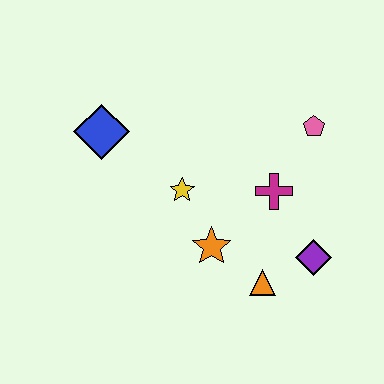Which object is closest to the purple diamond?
The orange triangle is closest to the purple diamond.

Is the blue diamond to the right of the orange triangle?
No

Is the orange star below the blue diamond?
Yes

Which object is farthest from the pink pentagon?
The blue diamond is farthest from the pink pentagon.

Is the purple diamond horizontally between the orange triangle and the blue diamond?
No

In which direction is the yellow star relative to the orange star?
The yellow star is above the orange star.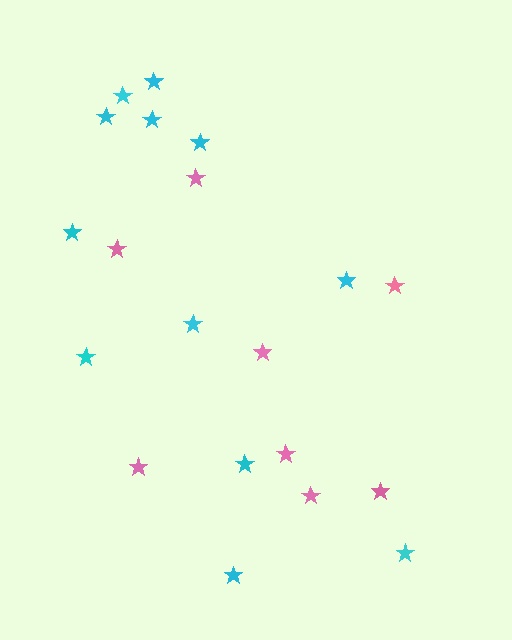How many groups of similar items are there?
There are 2 groups: one group of cyan stars (12) and one group of pink stars (8).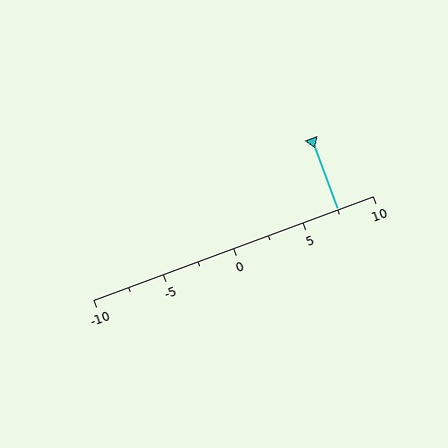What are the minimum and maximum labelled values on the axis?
The axis runs from -10 to 10.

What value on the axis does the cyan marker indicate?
The marker indicates approximately 7.5.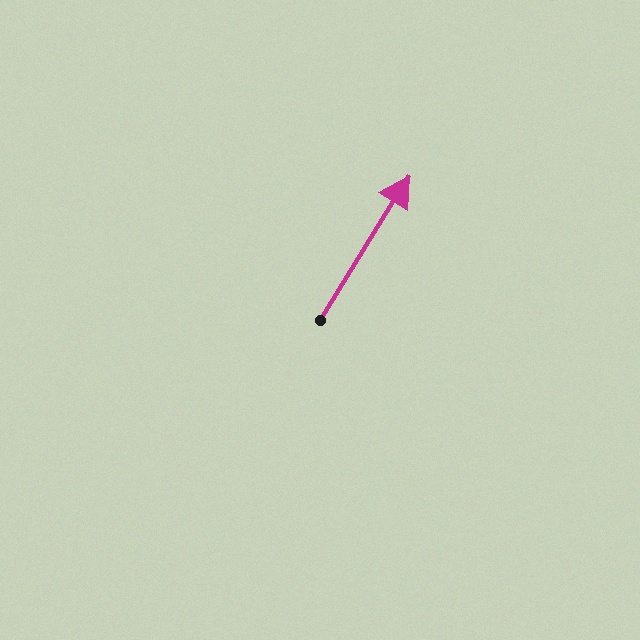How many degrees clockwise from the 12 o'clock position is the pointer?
Approximately 32 degrees.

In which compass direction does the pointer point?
Northeast.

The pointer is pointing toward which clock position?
Roughly 1 o'clock.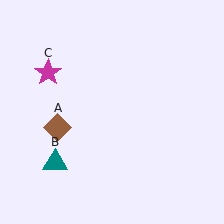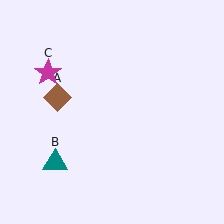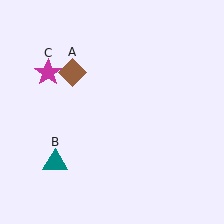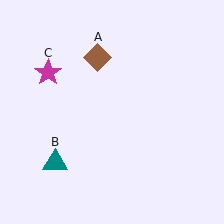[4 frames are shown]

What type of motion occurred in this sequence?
The brown diamond (object A) rotated clockwise around the center of the scene.